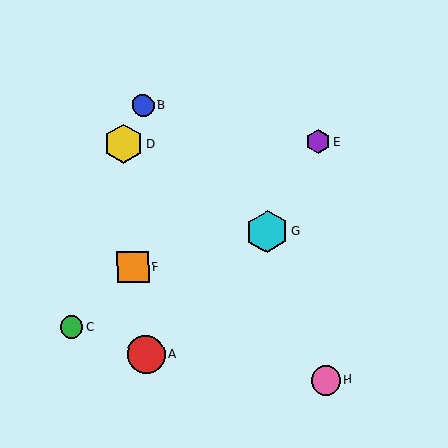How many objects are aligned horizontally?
2 objects (D, E) are aligned horizontally.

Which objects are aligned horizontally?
Objects D, E are aligned horizontally.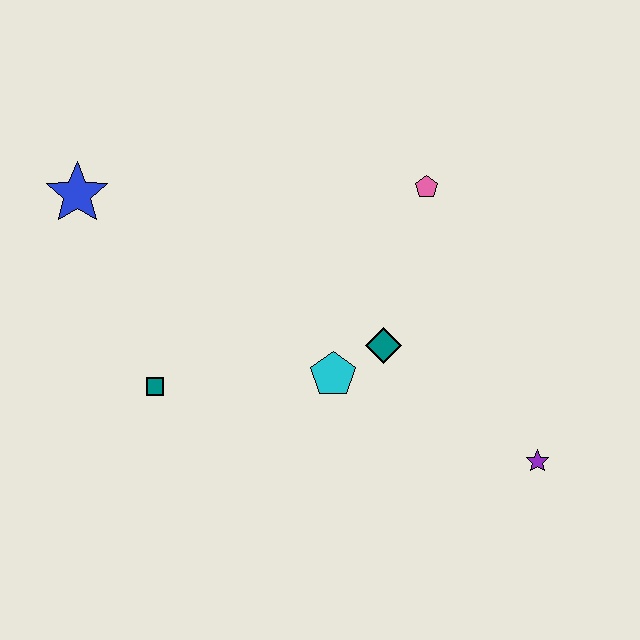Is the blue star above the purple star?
Yes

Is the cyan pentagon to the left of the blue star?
No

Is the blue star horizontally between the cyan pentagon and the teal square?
No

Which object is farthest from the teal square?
The purple star is farthest from the teal square.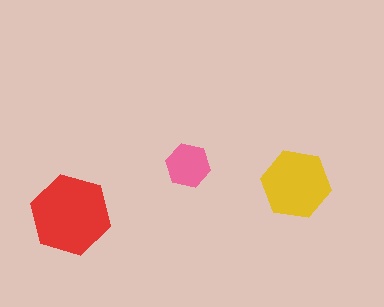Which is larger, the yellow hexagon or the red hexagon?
The red one.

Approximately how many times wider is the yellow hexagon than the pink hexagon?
About 1.5 times wider.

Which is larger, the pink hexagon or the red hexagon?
The red one.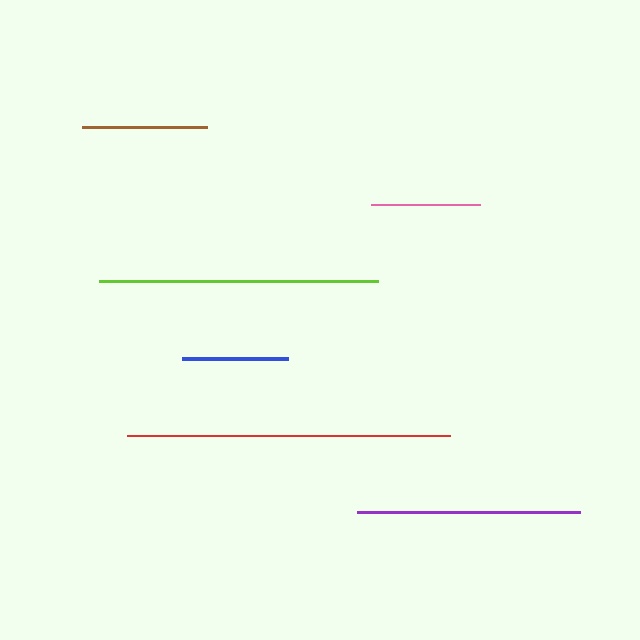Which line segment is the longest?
The red line is the longest at approximately 323 pixels.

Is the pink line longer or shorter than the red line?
The red line is longer than the pink line.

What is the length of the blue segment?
The blue segment is approximately 106 pixels long.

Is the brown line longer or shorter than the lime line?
The lime line is longer than the brown line.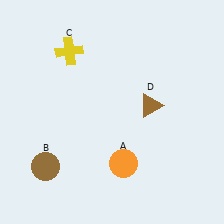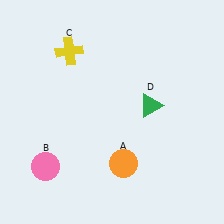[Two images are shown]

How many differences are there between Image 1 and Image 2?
There are 2 differences between the two images.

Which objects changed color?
B changed from brown to pink. D changed from brown to green.